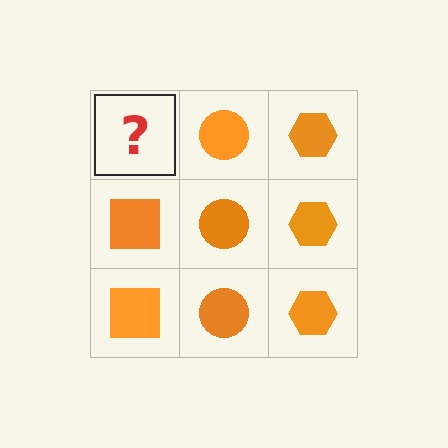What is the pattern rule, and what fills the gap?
The rule is that each column has a consistent shape. The gap should be filled with an orange square.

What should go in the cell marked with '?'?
The missing cell should contain an orange square.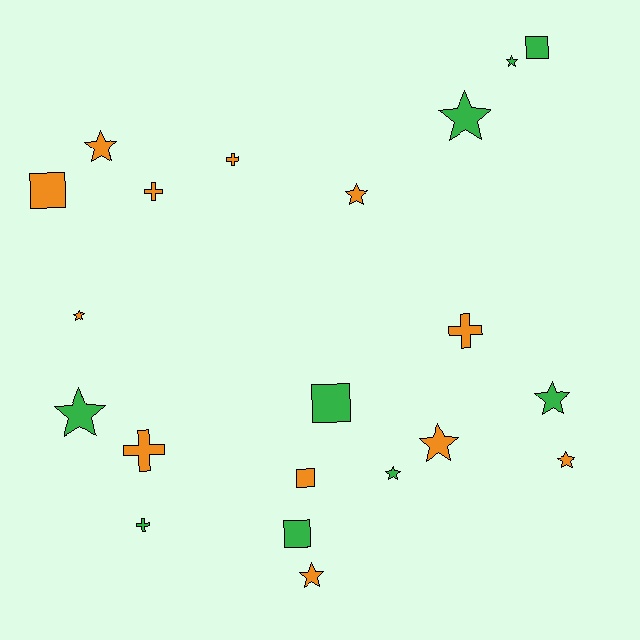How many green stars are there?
There are 5 green stars.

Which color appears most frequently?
Orange, with 12 objects.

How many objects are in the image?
There are 21 objects.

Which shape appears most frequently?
Star, with 11 objects.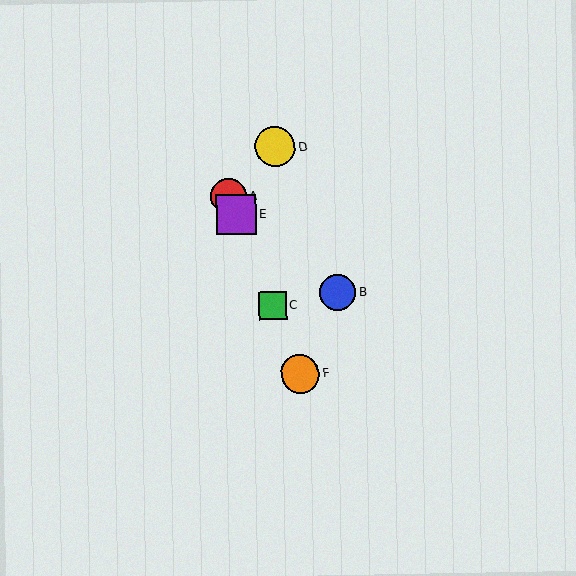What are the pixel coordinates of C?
Object C is at (272, 305).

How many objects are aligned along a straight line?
4 objects (A, C, E, F) are aligned along a straight line.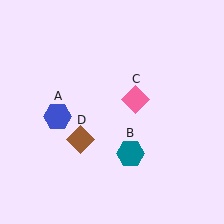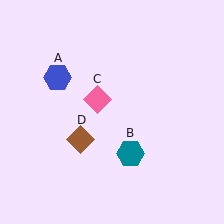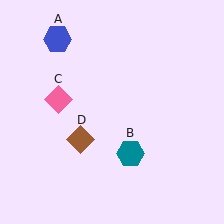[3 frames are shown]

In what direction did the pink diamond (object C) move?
The pink diamond (object C) moved left.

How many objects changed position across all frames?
2 objects changed position: blue hexagon (object A), pink diamond (object C).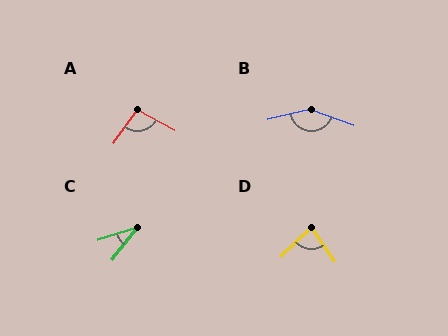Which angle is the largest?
B, at approximately 146 degrees.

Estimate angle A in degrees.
Approximately 96 degrees.